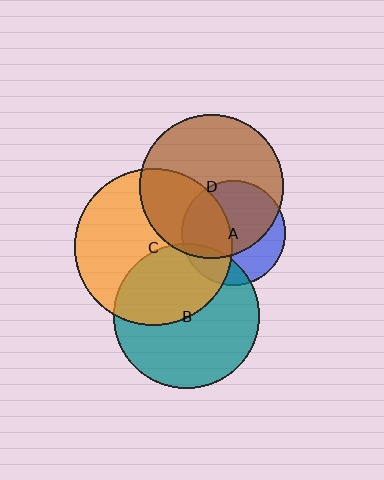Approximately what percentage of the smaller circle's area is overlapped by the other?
Approximately 65%.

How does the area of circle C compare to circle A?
Approximately 2.3 times.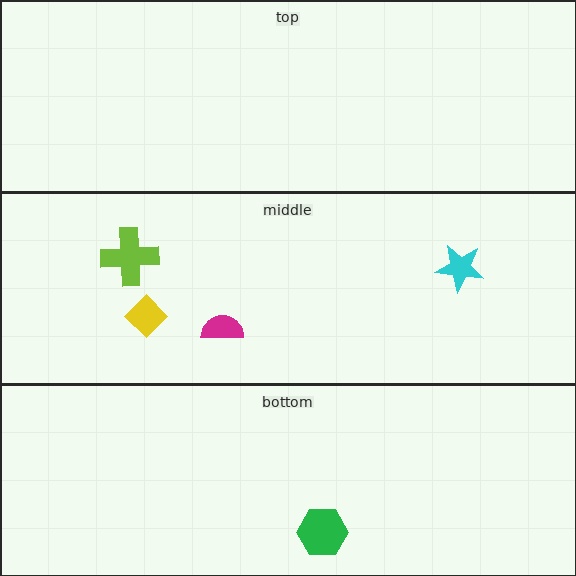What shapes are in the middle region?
The cyan star, the magenta semicircle, the lime cross, the yellow diamond.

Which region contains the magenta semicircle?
The middle region.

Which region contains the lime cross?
The middle region.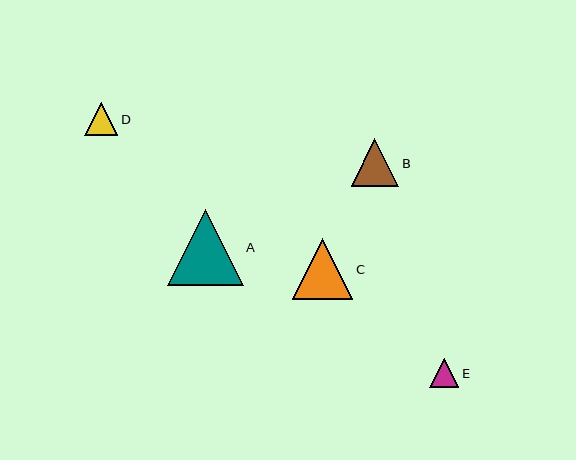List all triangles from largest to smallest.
From largest to smallest: A, C, B, D, E.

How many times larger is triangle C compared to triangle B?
Triangle C is approximately 1.3 times the size of triangle B.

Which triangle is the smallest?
Triangle E is the smallest with a size of approximately 29 pixels.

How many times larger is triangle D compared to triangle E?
Triangle D is approximately 1.1 times the size of triangle E.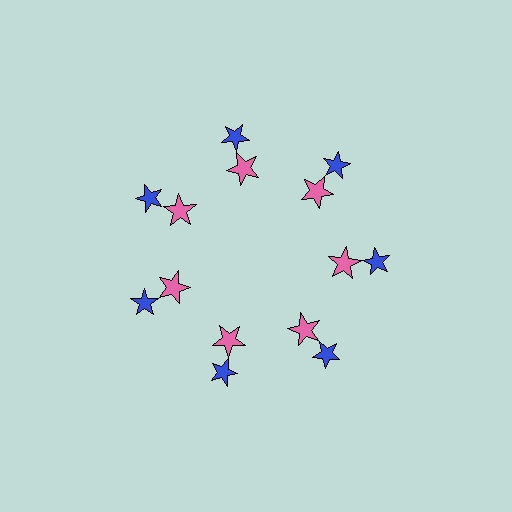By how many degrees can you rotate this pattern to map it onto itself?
The pattern maps onto itself every 51 degrees of rotation.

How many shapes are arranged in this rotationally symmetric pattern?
There are 14 shapes, arranged in 7 groups of 2.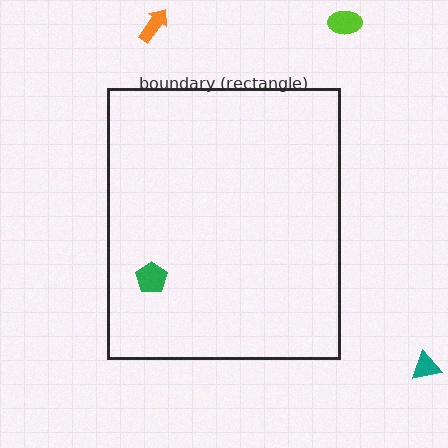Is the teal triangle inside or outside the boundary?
Outside.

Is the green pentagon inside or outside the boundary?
Inside.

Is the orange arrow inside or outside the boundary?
Outside.